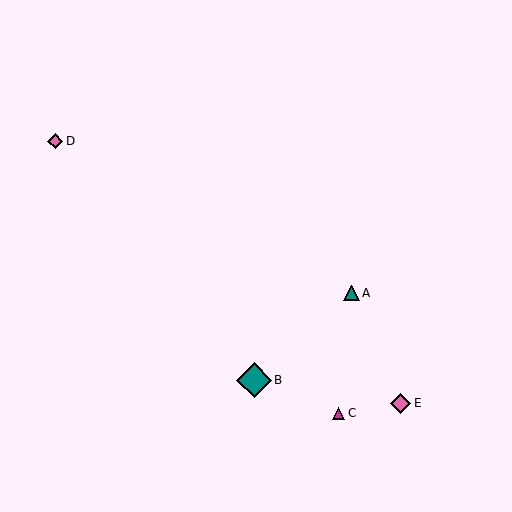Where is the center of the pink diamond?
The center of the pink diamond is at (400, 403).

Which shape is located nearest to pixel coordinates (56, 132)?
The pink diamond (labeled D) at (55, 141) is nearest to that location.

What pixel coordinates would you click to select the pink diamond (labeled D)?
Click at (55, 141) to select the pink diamond D.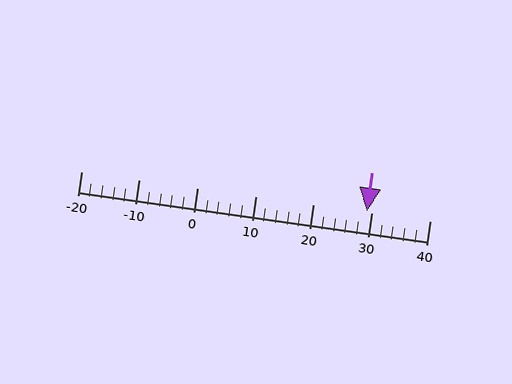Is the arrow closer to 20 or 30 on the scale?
The arrow is closer to 30.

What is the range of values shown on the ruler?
The ruler shows values from -20 to 40.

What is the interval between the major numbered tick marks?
The major tick marks are spaced 10 units apart.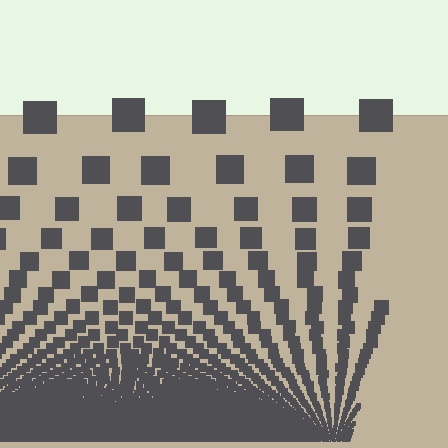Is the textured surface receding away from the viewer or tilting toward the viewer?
The surface appears to tilt toward the viewer. Texture elements get larger and sparser toward the top.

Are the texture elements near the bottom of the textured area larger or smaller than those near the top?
Smaller. The gradient is inverted — elements near the bottom are smaller and denser.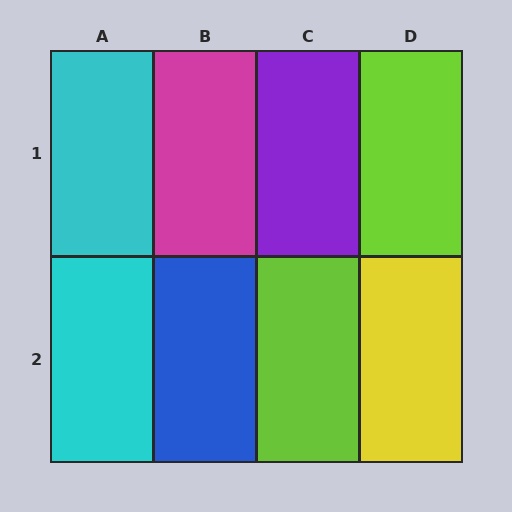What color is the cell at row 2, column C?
Lime.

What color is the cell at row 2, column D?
Yellow.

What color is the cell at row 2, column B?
Blue.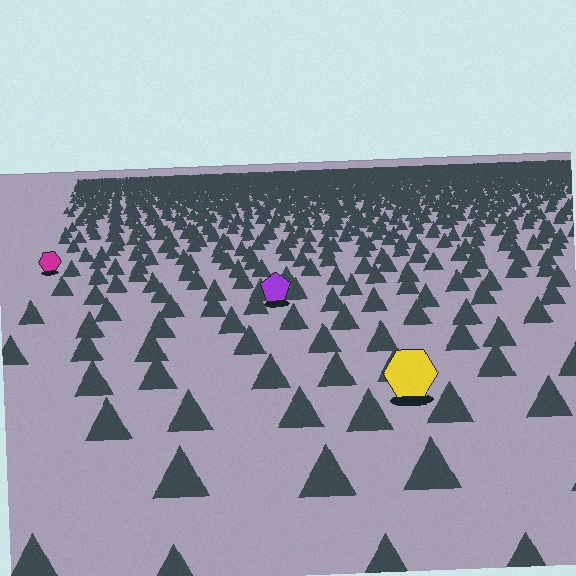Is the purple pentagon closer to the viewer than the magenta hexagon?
Yes. The purple pentagon is closer — you can tell from the texture gradient: the ground texture is coarser near it.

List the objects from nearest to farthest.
From nearest to farthest: the yellow hexagon, the purple pentagon, the magenta hexagon.